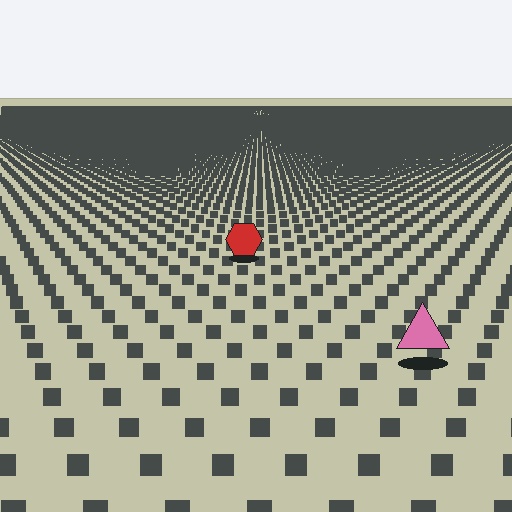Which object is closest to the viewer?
The pink triangle is closest. The texture marks near it are larger and more spread out.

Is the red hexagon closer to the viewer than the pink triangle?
No. The pink triangle is closer — you can tell from the texture gradient: the ground texture is coarser near it.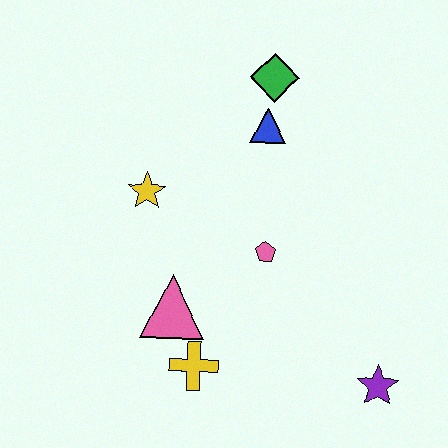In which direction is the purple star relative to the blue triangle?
The purple star is below the blue triangle.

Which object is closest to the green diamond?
The blue triangle is closest to the green diamond.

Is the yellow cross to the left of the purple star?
Yes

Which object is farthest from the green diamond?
The purple star is farthest from the green diamond.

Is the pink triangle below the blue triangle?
Yes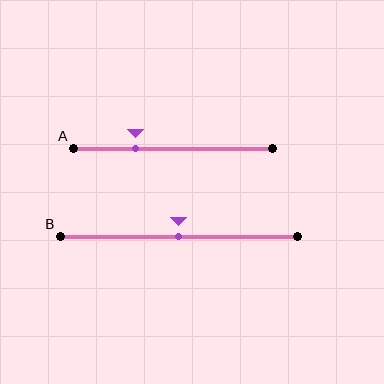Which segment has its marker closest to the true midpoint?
Segment B has its marker closest to the true midpoint.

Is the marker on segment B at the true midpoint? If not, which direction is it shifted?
Yes, the marker on segment B is at the true midpoint.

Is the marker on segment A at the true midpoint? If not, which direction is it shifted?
No, the marker on segment A is shifted to the left by about 19% of the segment length.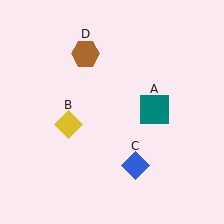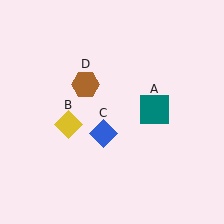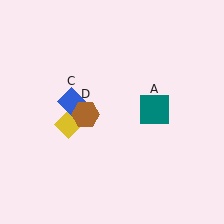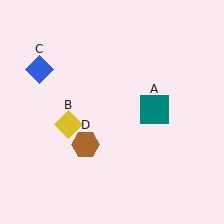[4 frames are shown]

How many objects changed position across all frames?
2 objects changed position: blue diamond (object C), brown hexagon (object D).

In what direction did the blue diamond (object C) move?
The blue diamond (object C) moved up and to the left.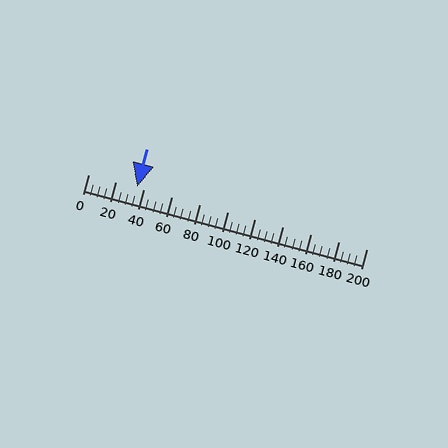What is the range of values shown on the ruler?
The ruler shows values from 0 to 200.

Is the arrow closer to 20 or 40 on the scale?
The arrow is closer to 40.